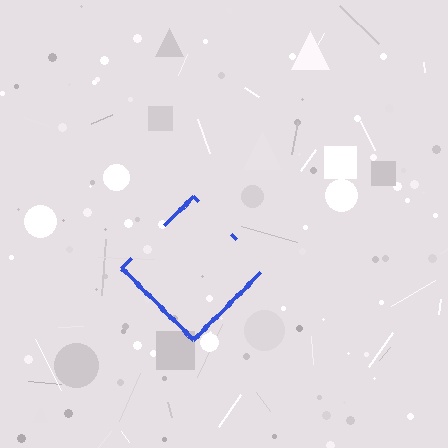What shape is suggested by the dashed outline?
The dashed outline suggests a diamond.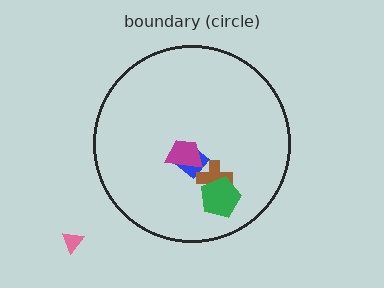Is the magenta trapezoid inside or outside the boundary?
Inside.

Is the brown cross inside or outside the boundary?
Inside.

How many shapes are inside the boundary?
4 inside, 1 outside.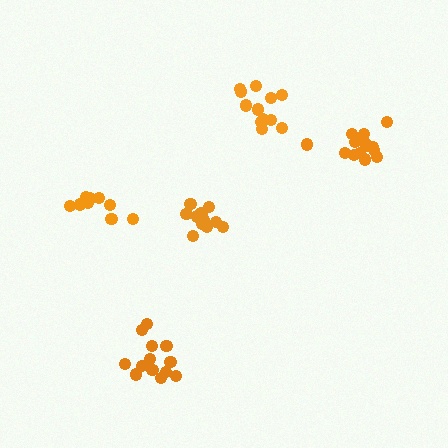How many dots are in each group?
Group 1: 12 dots, Group 2: 11 dots, Group 3: 13 dots, Group 4: 13 dots, Group 5: 17 dots (66 total).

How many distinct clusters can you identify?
There are 5 distinct clusters.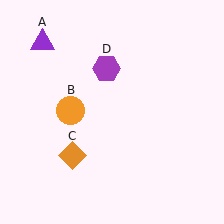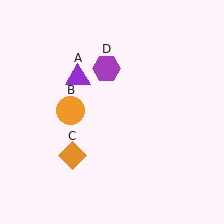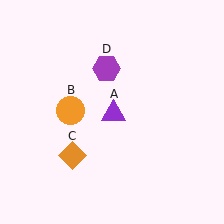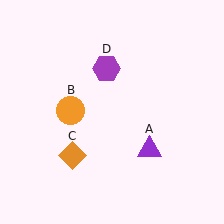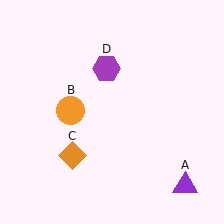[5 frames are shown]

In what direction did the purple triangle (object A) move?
The purple triangle (object A) moved down and to the right.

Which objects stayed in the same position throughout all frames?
Orange circle (object B) and orange diamond (object C) and purple hexagon (object D) remained stationary.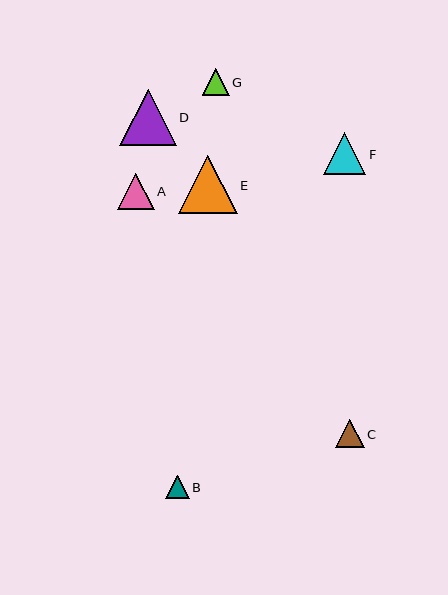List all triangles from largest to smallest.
From largest to smallest: E, D, F, A, C, G, B.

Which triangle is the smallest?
Triangle B is the smallest with a size of approximately 24 pixels.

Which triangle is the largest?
Triangle E is the largest with a size of approximately 58 pixels.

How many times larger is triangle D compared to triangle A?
Triangle D is approximately 1.6 times the size of triangle A.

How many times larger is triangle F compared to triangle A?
Triangle F is approximately 1.2 times the size of triangle A.